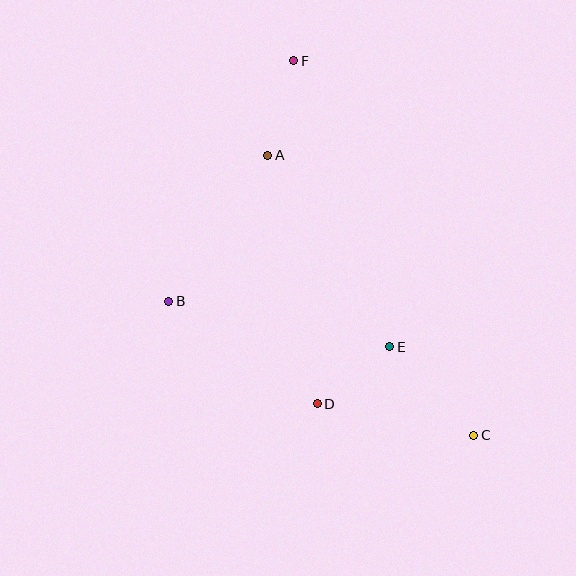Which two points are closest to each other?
Points D and E are closest to each other.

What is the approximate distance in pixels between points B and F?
The distance between B and F is approximately 271 pixels.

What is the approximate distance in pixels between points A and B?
The distance between A and B is approximately 176 pixels.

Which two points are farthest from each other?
Points C and F are farthest from each other.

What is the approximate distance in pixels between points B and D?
The distance between B and D is approximately 181 pixels.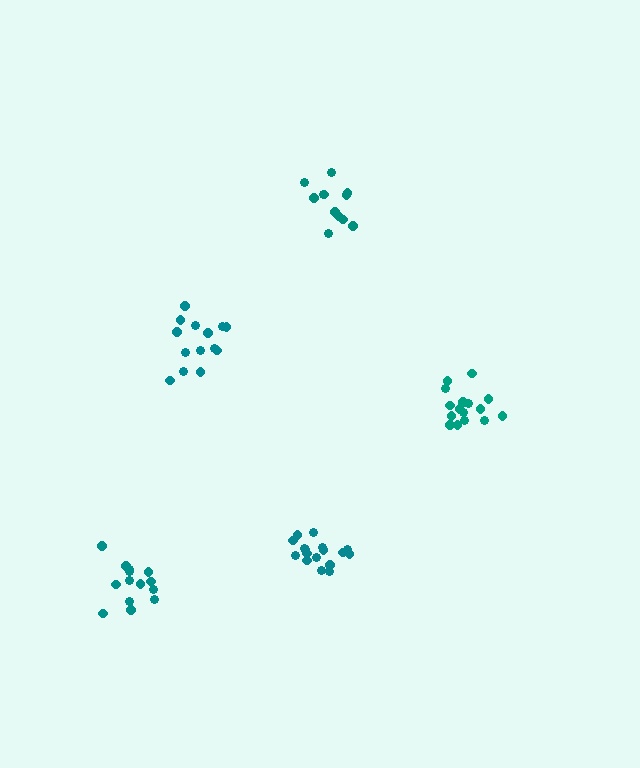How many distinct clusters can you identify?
There are 5 distinct clusters.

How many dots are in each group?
Group 1: 14 dots, Group 2: 16 dots, Group 3: 12 dots, Group 4: 17 dots, Group 5: 14 dots (73 total).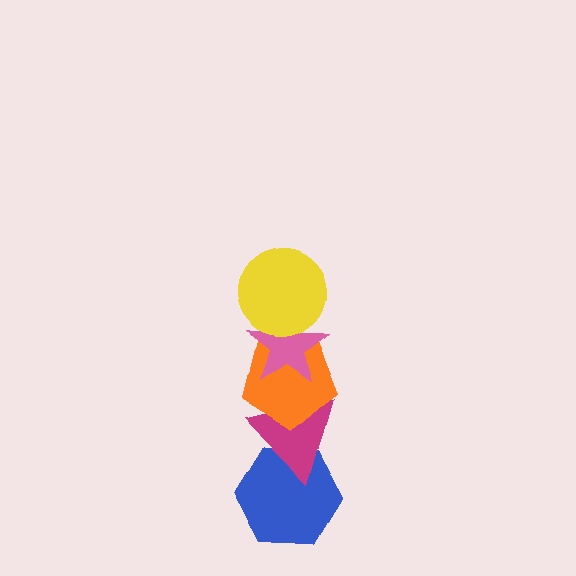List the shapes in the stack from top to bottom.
From top to bottom: the yellow circle, the pink star, the orange pentagon, the magenta triangle, the blue hexagon.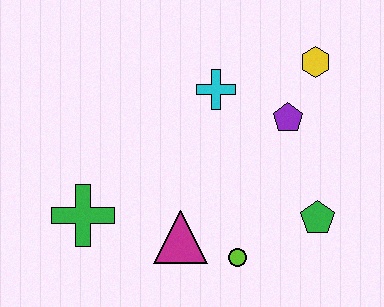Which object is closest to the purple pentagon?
The yellow hexagon is closest to the purple pentagon.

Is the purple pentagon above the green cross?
Yes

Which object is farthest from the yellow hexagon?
The green cross is farthest from the yellow hexagon.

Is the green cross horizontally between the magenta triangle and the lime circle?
No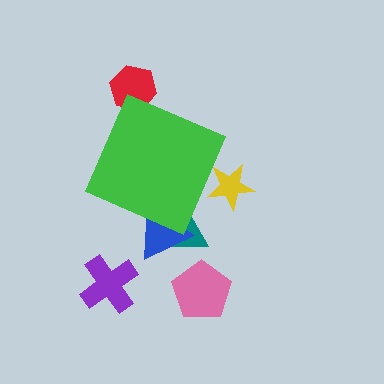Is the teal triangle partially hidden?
Yes, the teal triangle is partially hidden behind the green diamond.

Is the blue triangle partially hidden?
Yes, the blue triangle is partially hidden behind the green diamond.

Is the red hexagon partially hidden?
Yes, the red hexagon is partially hidden behind the green diamond.